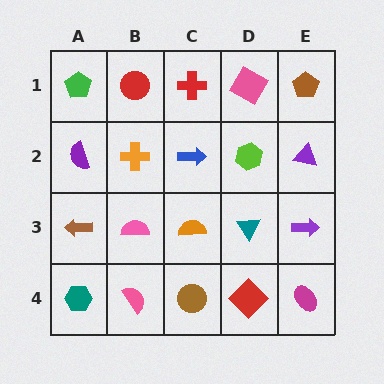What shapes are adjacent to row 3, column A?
A purple semicircle (row 2, column A), a teal hexagon (row 4, column A), a pink semicircle (row 3, column B).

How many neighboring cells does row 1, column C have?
3.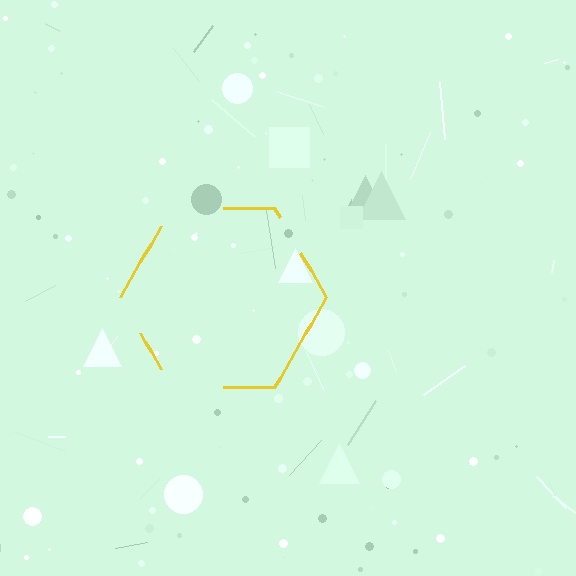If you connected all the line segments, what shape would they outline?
They would outline a hexagon.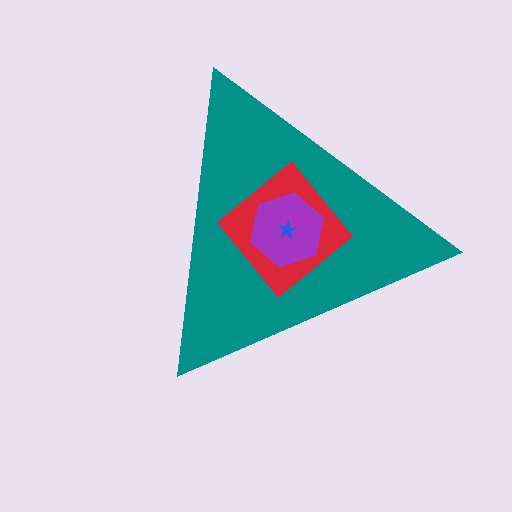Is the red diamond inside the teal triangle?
Yes.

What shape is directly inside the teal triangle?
The red diamond.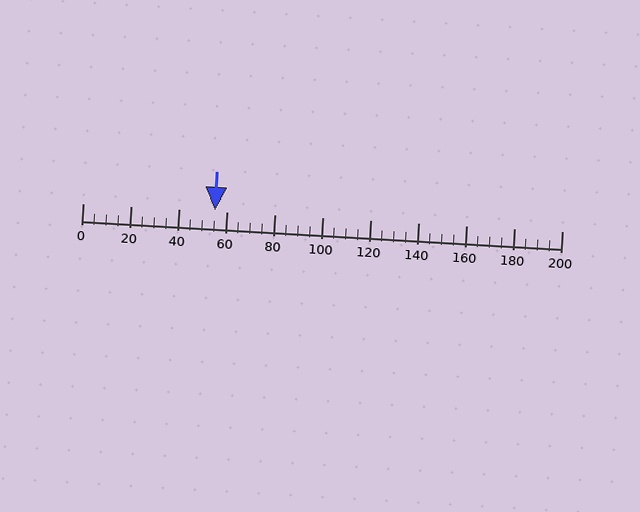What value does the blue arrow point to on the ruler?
The blue arrow points to approximately 55.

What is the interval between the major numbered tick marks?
The major tick marks are spaced 20 units apart.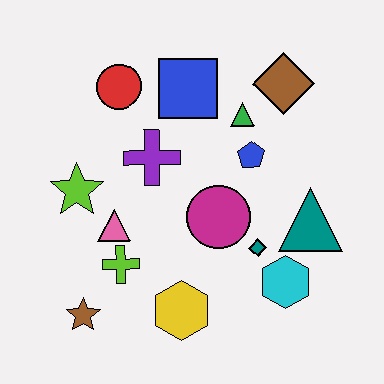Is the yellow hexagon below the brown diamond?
Yes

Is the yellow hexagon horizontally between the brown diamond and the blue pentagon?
No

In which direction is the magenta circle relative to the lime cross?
The magenta circle is to the right of the lime cross.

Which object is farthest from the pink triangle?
The brown diamond is farthest from the pink triangle.